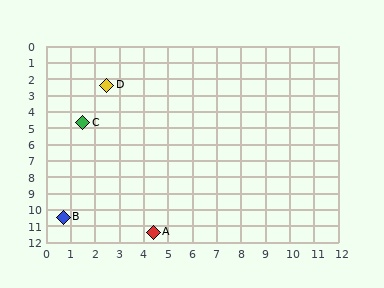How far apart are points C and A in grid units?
Points C and A are about 7.3 grid units apart.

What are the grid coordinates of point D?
Point D is at approximately (2.5, 2.4).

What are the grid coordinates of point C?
Point C is at approximately (1.5, 4.7).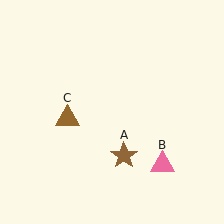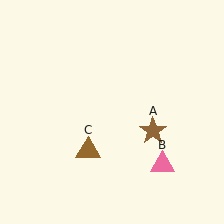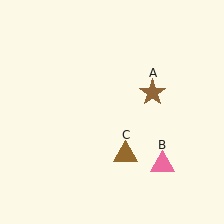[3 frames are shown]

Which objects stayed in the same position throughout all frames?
Pink triangle (object B) remained stationary.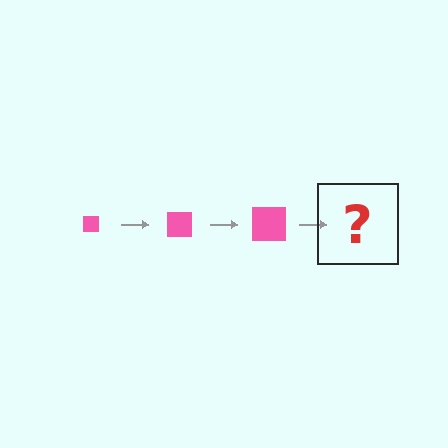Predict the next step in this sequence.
The next step is a pink square, larger than the previous one.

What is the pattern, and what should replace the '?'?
The pattern is that the square gets progressively larger each step. The '?' should be a pink square, larger than the previous one.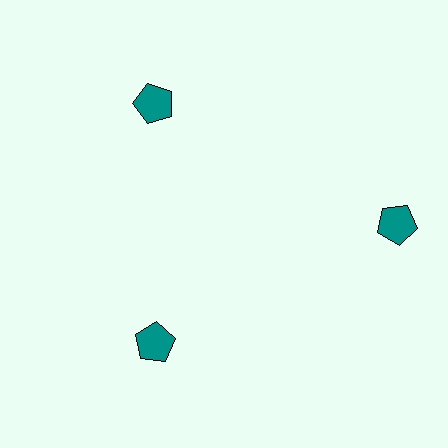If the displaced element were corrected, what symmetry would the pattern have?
It would have 3-fold rotational symmetry — the pattern would map onto itself every 120 degrees.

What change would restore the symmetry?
The symmetry would be restored by moving it inward, back onto the ring so that all 3 pentagons sit at equal angles and equal distance from the center.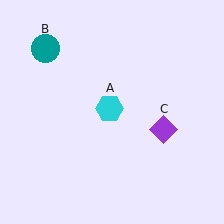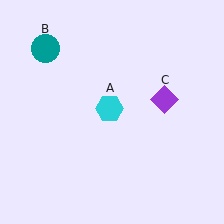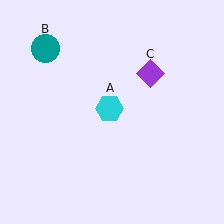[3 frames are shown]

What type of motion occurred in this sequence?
The purple diamond (object C) rotated counterclockwise around the center of the scene.